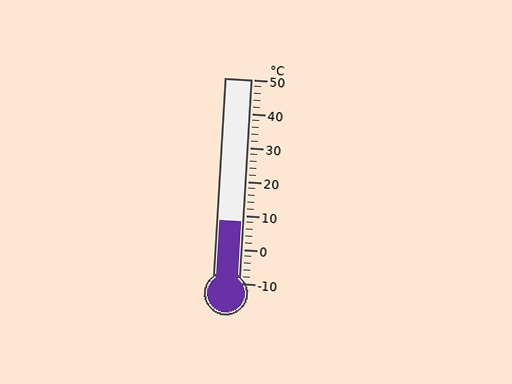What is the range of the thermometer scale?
The thermometer scale ranges from -10°C to 50°C.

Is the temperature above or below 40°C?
The temperature is below 40°C.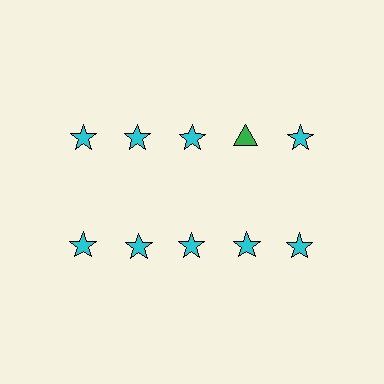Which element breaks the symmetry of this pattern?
The green triangle in the top row, second from right column breaks the symmetry. All other shapes are cyan stars.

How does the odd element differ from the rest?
It differs in both color (green instead of cyan) and shape (triangle instead of star).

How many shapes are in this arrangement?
There are 10 shapes arranged in a grid pattern.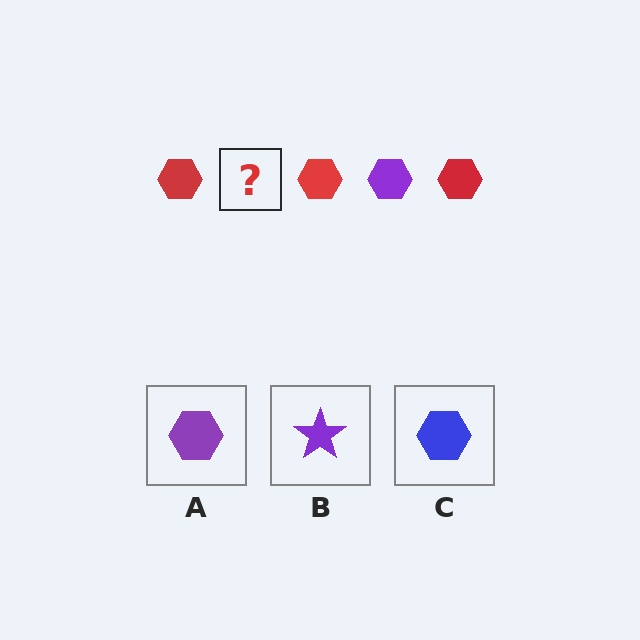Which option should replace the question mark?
Option A.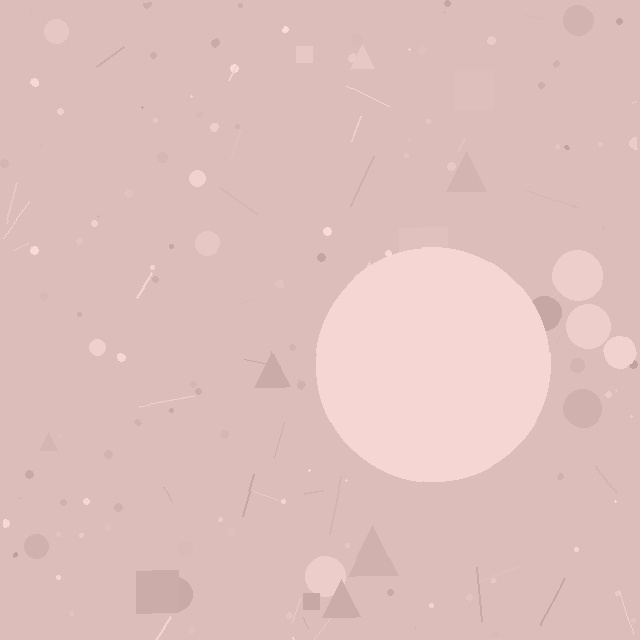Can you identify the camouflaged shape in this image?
The camouflaged shape is a circle.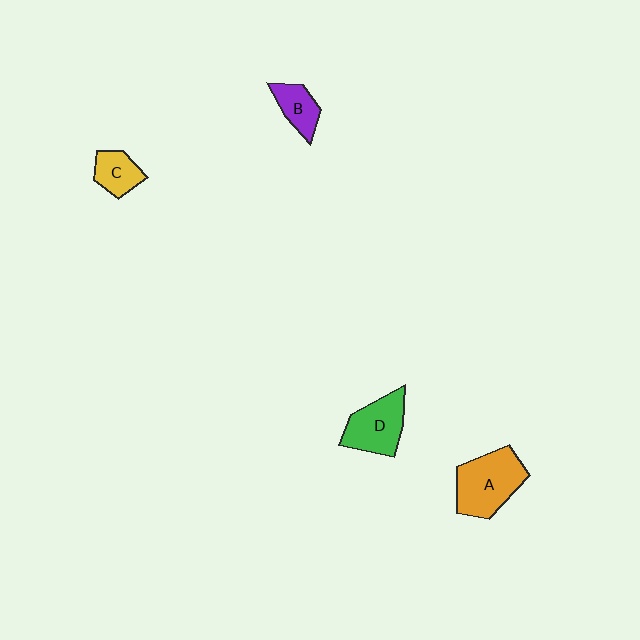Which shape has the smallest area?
Shape C (yellow).